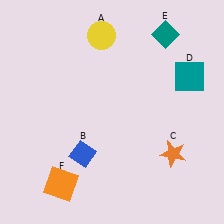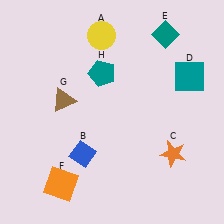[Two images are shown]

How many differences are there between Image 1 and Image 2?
There are 2 differences between the two images.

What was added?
A brown triangle (G), a teal pentagon (H) were added in Image 2.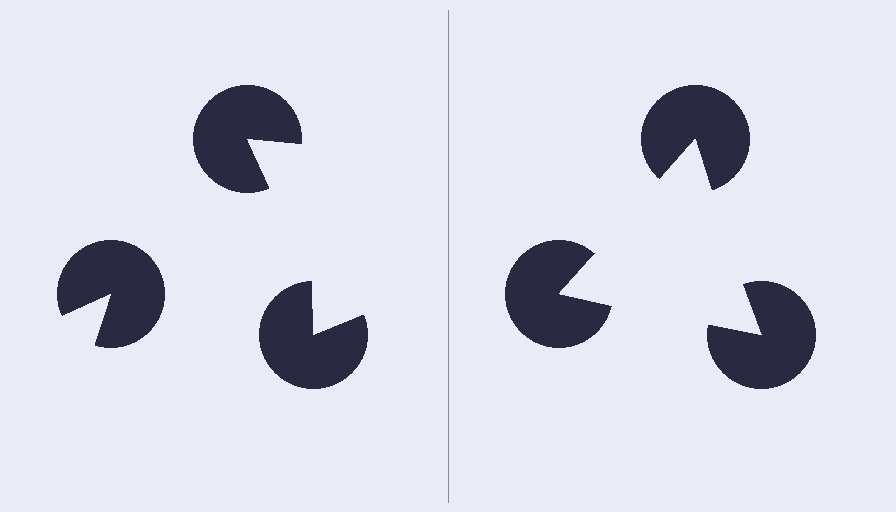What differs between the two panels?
The pac-man discs are positioned identically on both sides; only the wedge orientations differ. On the right they align to a triangle; on the left they are misaligned.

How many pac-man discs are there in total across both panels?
6 — 3 on each side.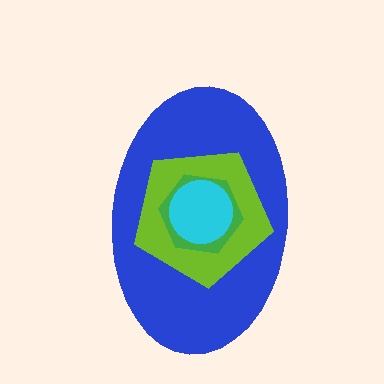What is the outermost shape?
The blue ellipse.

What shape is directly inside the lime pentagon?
The green hexagon.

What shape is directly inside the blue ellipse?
The lime pentagon.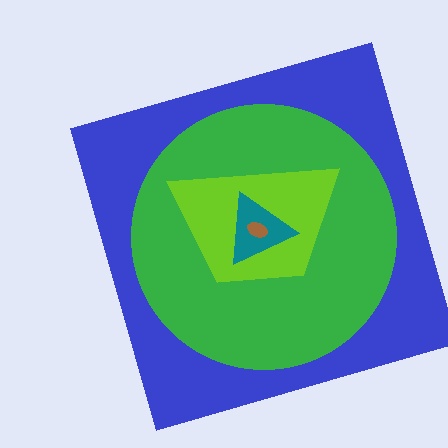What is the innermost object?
The brown ellipse.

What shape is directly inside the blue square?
The green circle.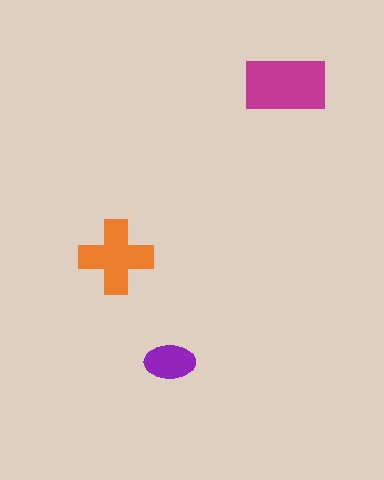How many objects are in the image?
There are 3 objects in the image.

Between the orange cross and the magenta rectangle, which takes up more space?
The magenta rectangle.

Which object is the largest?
The magenta rectangle.